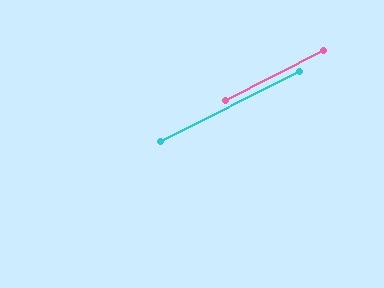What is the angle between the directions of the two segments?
Approximately 1 degree.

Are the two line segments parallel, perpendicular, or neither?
Parallel — their directions differ by only 0.9°.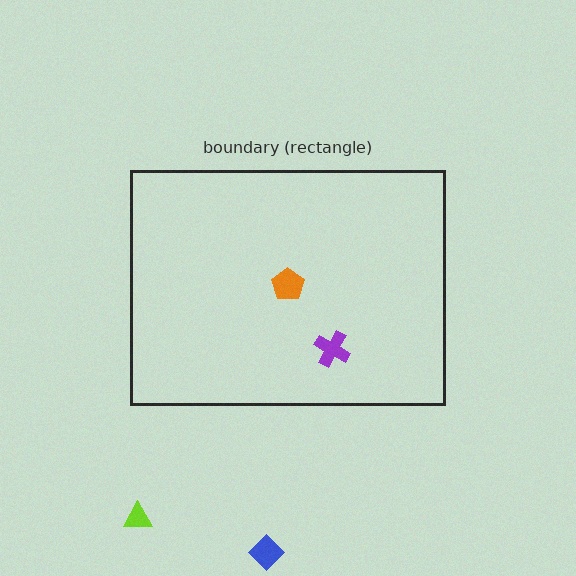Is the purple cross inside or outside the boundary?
Inside.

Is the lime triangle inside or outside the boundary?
Outside.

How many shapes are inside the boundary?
2 inside, 2 outside.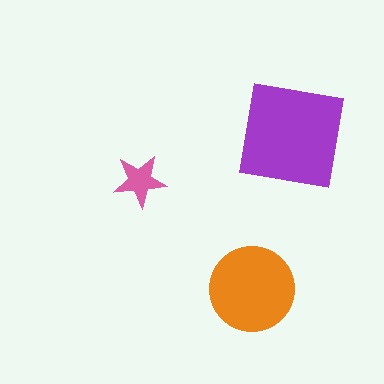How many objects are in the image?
There are 3 objects in the image.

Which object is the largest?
The purple square.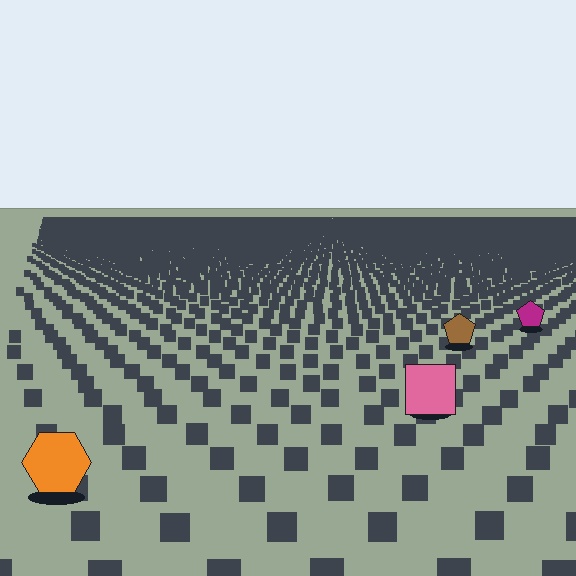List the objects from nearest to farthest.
From nearest to farthest: the orange hexagon, the pink square, the brown pentagon, the magenta pentagon.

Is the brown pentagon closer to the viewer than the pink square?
No. The pink square is closer — you can tell from the texture gradient: the ground texture is coarser near it.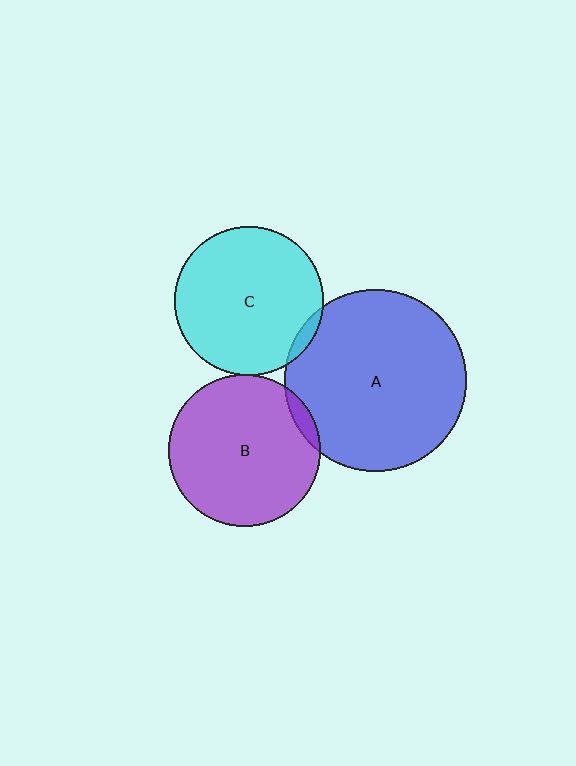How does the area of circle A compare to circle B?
Approximately 1.4 times.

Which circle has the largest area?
Circle A (blue).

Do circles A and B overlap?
Yes.